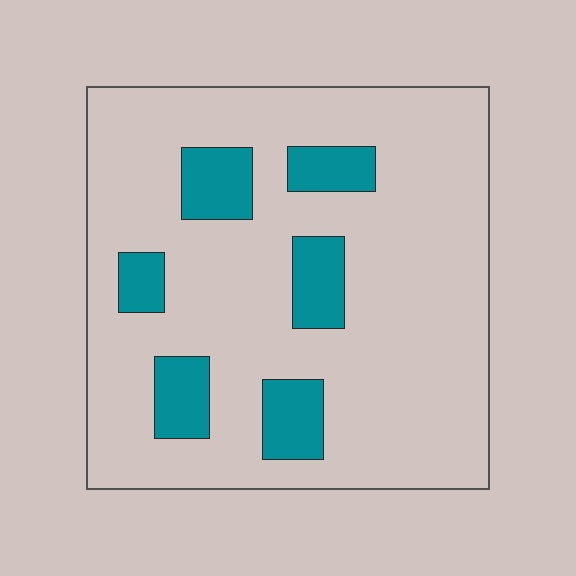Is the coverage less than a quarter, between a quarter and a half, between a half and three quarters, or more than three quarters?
Less than a quarter.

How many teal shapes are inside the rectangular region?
6.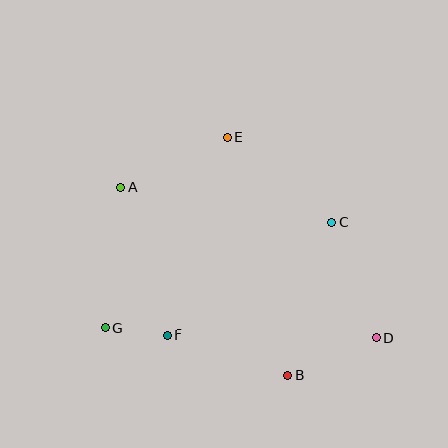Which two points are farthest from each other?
Points A and D are farthest from each other.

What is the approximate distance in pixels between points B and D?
The distance between B and D is approximately 97 pixels.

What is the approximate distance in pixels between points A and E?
The distance between A and E is approximately 118 pixels.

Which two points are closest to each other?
Points F and G are closest to each other.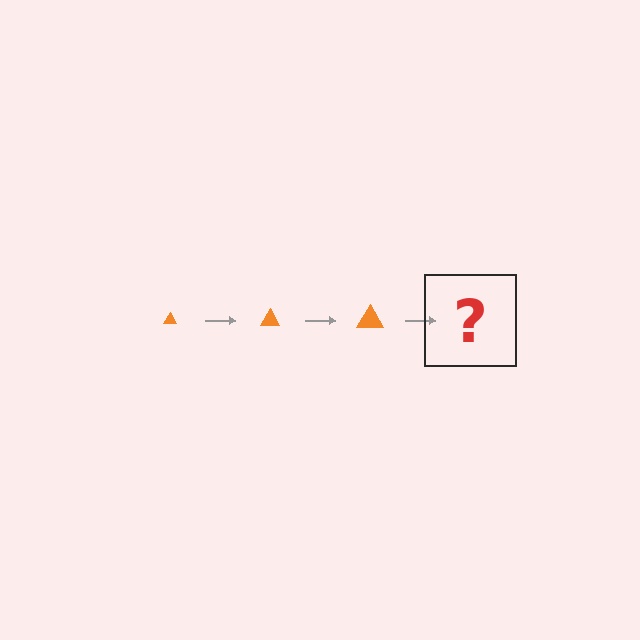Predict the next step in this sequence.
The next step is an orange triangle, larger than the previous one.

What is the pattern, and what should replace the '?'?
The pattern is that the triangle gets progressively larger each step. The '?' should be an orange triangle, larger than the previous one.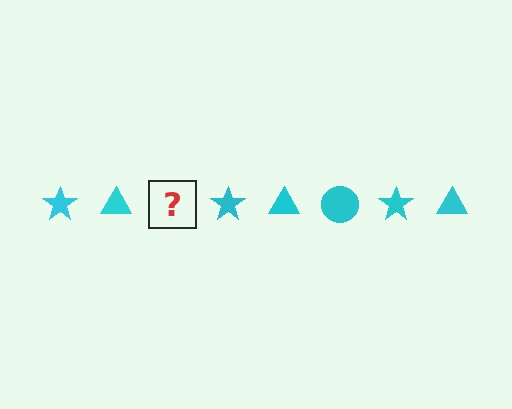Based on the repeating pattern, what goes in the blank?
The blank should be a cyan circle.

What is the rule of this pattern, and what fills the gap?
The rule is that the pattern cycles through star, triangle, circle shapes in cyan. The gap should be filled with a cyan circle.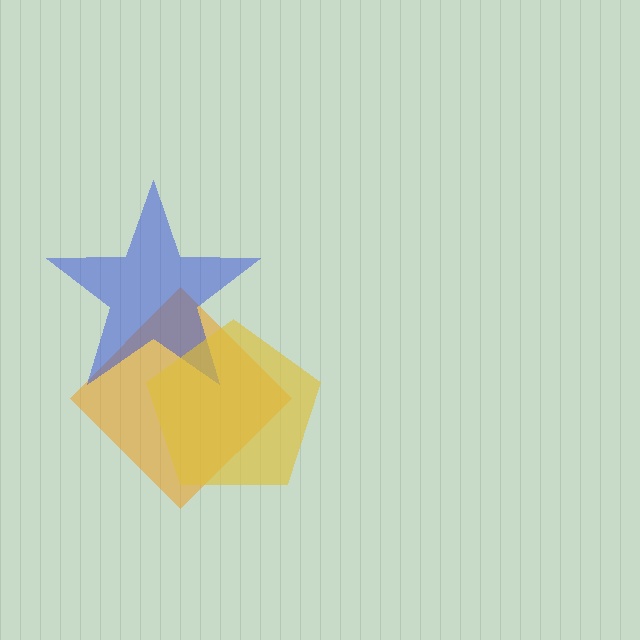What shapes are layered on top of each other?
The layered shapes are: an orange diamond, a blue star, a yellow pentagon.